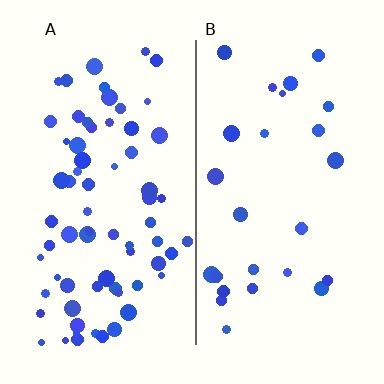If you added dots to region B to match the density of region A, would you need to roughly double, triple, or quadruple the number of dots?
Approximately triple.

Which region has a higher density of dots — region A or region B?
A (the left).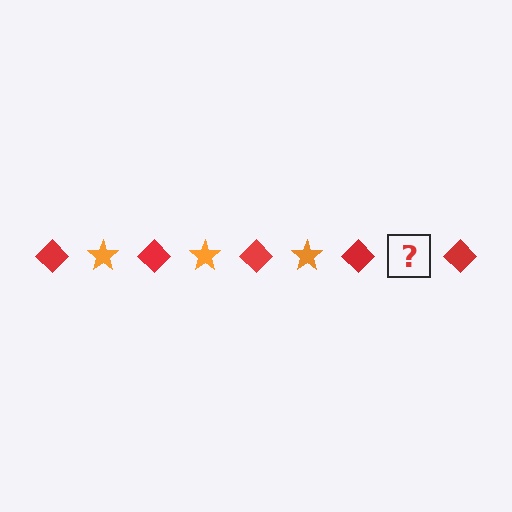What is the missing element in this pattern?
The missing element is an orange star.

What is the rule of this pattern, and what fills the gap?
The rule is that the pattern alternates between red diamond and orange star. The gap should be filled with an orange star.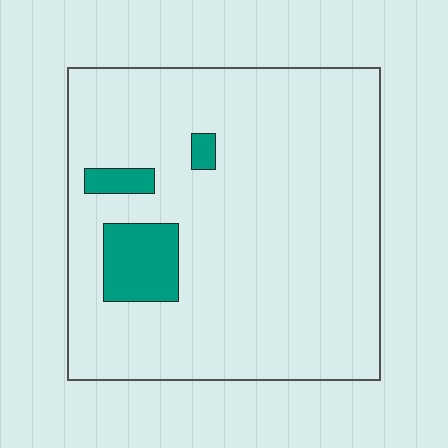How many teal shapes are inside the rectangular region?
3.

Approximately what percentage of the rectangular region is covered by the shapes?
Approximately 10%.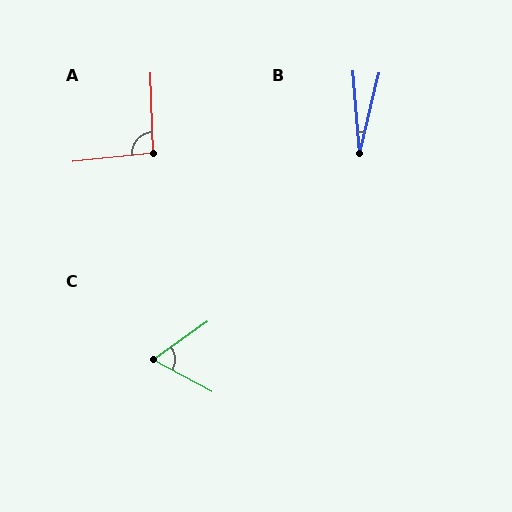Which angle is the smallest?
B, at approximately 18 degrees.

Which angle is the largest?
A, at approximately 94 degrees.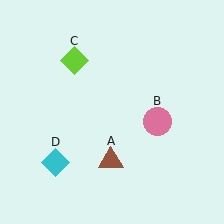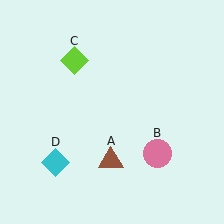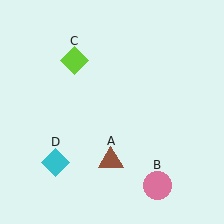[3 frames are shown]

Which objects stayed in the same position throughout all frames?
Brown triangle (object A) and lime diamond (object C) and cyan diamond (object D) remained stationary.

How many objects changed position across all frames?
1 object changed position: pink circle (object B).